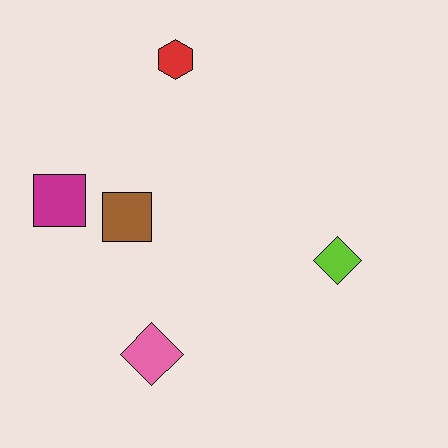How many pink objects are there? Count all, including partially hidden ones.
There is 1 pink object.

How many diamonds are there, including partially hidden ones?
There are 2 diamonds.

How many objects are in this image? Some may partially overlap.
There are 5 objects.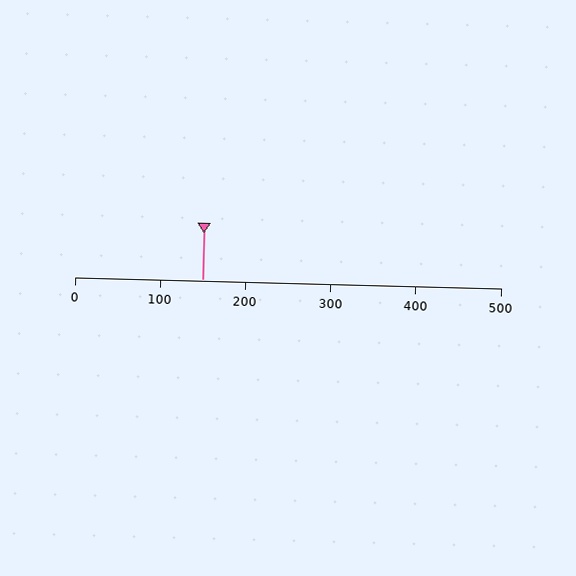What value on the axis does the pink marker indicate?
The marker indicates approximately 150.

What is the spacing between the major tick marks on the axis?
The major ticks are spaced 100 apart.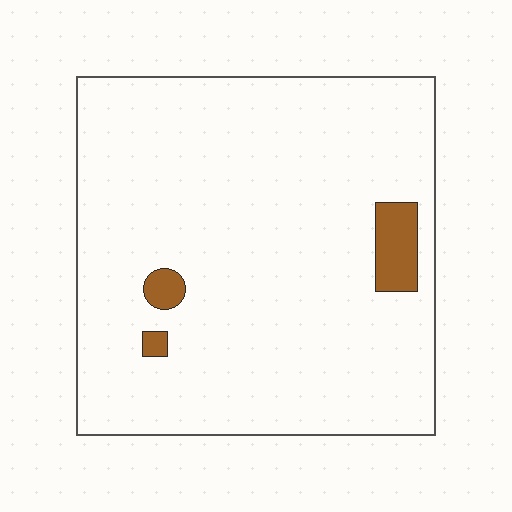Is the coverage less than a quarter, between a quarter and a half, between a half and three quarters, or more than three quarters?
Less than a quarter.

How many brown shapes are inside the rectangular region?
3.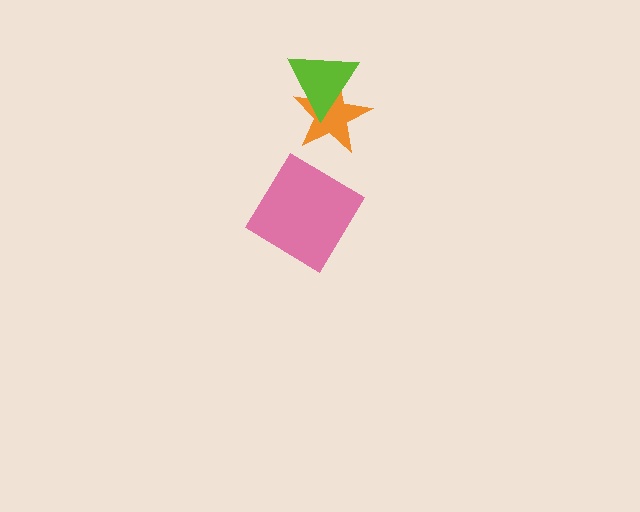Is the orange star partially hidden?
Yes, it is partially covered by another shape.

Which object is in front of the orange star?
The lime triangle is in front of the orange star.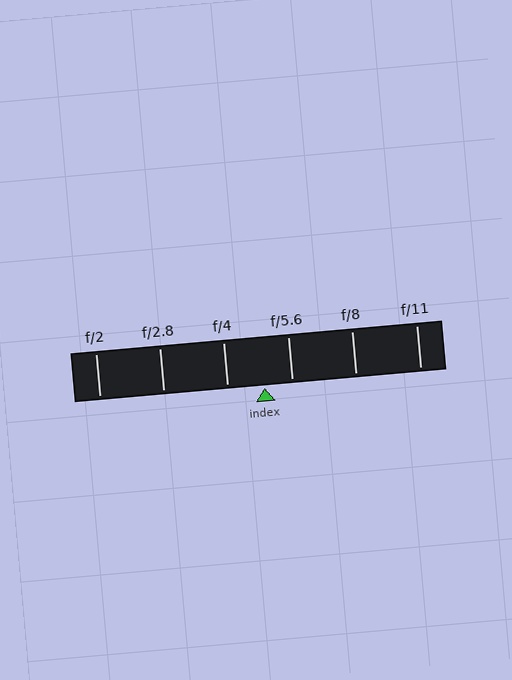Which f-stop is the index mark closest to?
The index mark is closest to f/5.6.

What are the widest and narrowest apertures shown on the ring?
The widest aperture shown is f/2 and the narrowest is f/11.